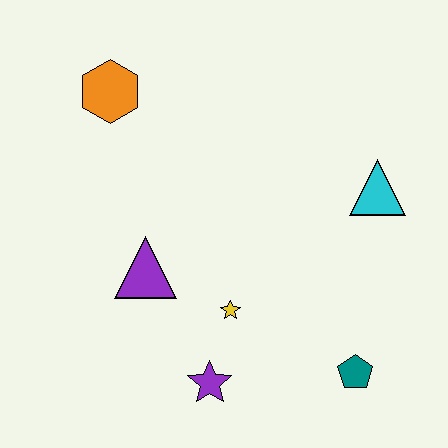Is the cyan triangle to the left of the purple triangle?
No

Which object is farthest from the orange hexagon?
The teal pentagon is farthest from the orange hexagon.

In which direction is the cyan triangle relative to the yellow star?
The cyan triangle is to the right of the yellow star.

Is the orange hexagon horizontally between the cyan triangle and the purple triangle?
No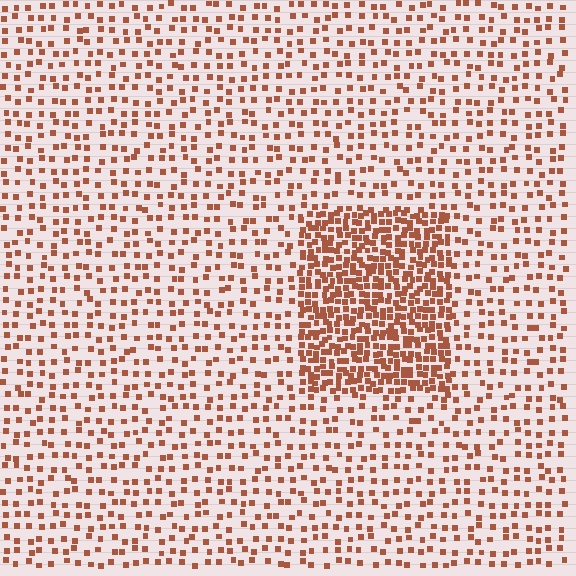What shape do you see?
I see a rectangle.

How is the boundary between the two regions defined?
The boundary is defined by a change in element density (approximately 2.6x ratio). All elements are the same color, size, and shape.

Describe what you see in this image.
The image contains small brown elements arranged at two different densities. A rectangle-shaped region is visible where the elements are more densely packed than the surrounding area.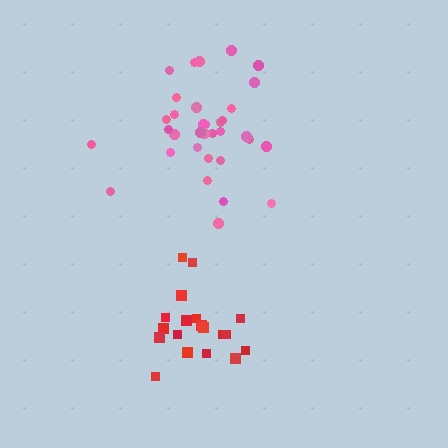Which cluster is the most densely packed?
Red.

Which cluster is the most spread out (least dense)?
Pink.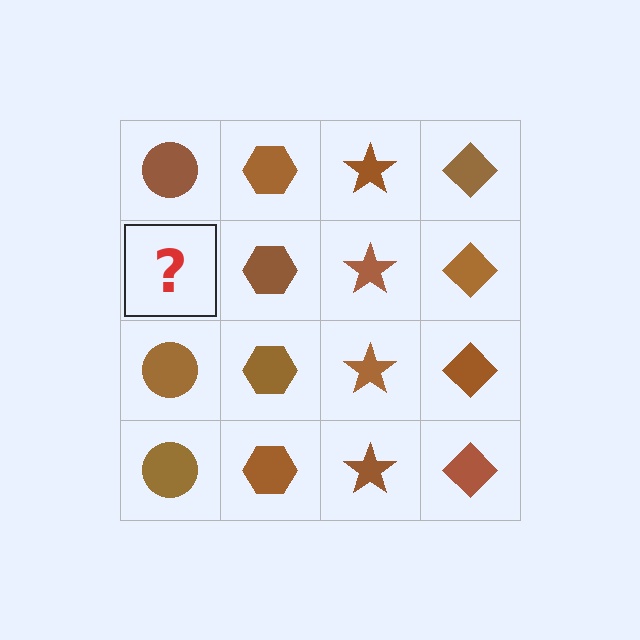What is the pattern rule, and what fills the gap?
The rule is that each column has a consistent shape. The gap should be filled with a brown circle.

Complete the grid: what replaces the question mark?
The question mark should be replaced with a brown circle.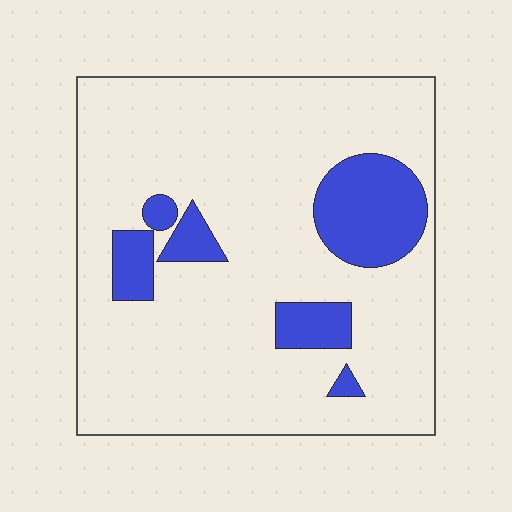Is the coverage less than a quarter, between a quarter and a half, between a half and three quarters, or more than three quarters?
Less than a quarter.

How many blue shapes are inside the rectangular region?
6.